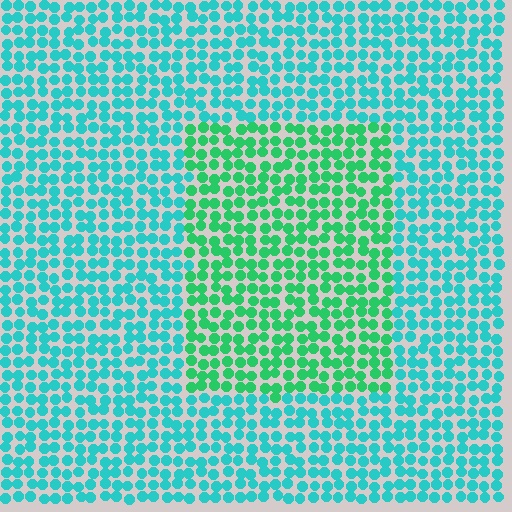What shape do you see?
I see a rectangle.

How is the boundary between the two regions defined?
The boundary is defined purely by a slight shift in hue (about 36 degrees). Spacing, size, and orientation are identical on both sides.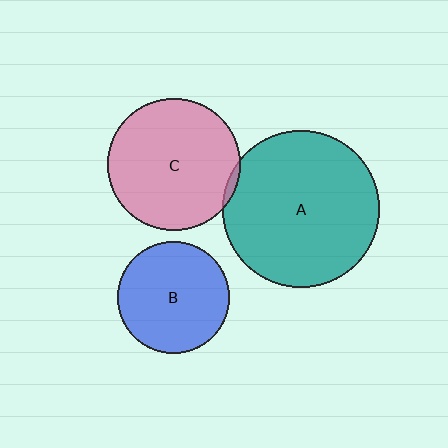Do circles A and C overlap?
Yes.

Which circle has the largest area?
Circle A (teal).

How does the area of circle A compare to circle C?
Approximately 1.4 times.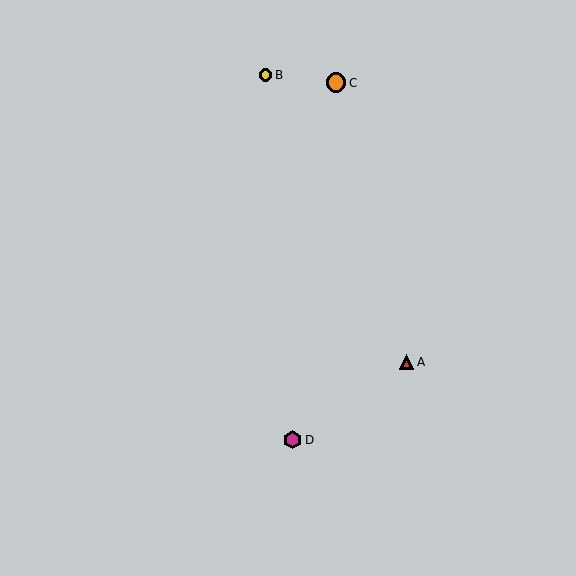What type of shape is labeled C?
Shape C is an orange circle.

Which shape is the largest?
The orange circle (labeled C) is the largest.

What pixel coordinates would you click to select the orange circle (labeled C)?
Click at (336, 83) to select the orange circle C.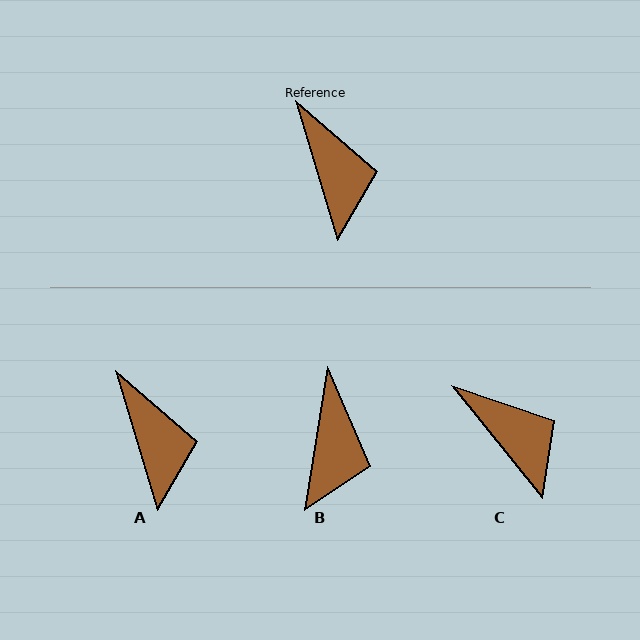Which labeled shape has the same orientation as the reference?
A.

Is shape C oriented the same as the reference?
No, it is off by about 22 degrees.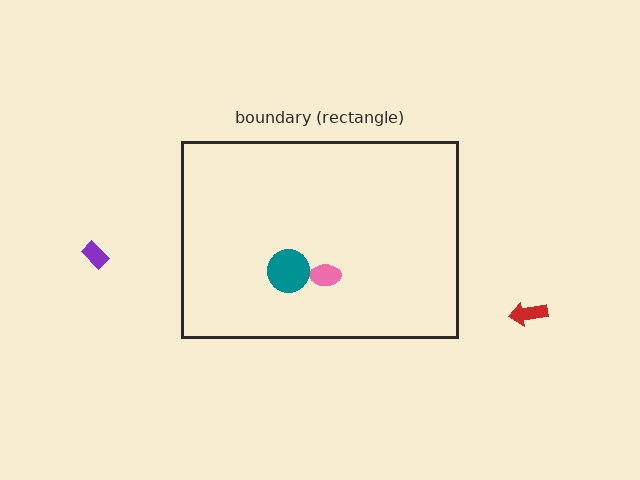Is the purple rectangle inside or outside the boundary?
Outside.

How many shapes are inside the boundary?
2 inside, 2 outside.